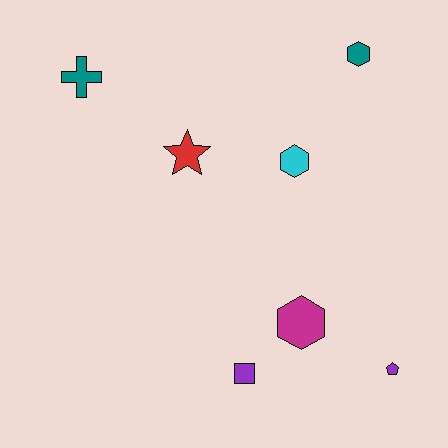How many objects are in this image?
There are 7 objects.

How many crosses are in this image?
There is 1 cross.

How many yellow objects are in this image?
There are no yellow objects.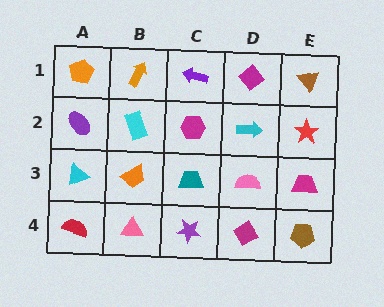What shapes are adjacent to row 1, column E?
A red star (row 2, column E), a magenta diamond (row 1, column D).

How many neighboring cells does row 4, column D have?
3.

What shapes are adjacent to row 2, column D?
A magenta diamond (row 1, column D), a pink semicircle (row 3, column D), a magenta hexagon (row 2, column C), a red star (row 2, column E).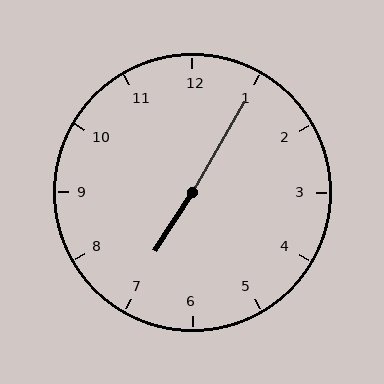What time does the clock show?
7:05.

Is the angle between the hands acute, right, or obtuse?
It is obtuse.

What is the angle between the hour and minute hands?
Approximately 178 degrees.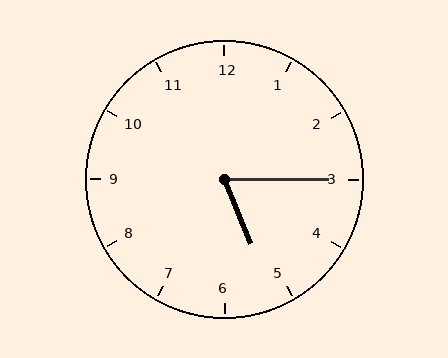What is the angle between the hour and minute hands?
Approximately 68 degrees.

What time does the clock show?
5:15.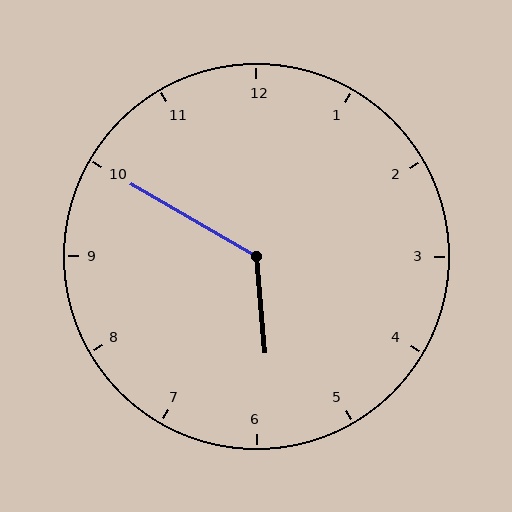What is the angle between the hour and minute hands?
Approximately 125 degrees.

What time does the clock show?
5:50.